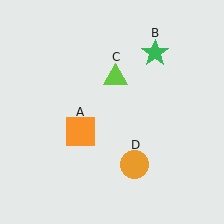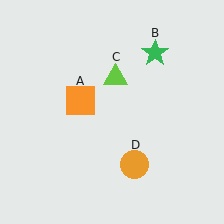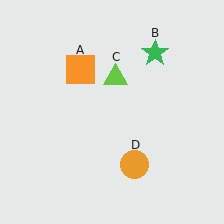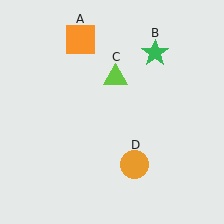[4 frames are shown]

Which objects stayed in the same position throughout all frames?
Green star (object B) and lime triangle (object C) and orange circle (object D) remained stationary.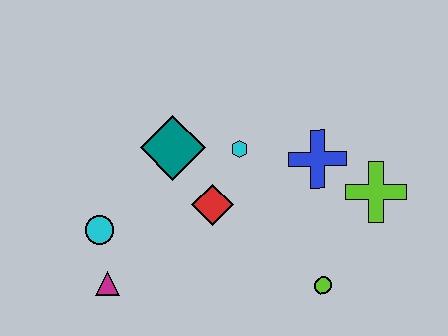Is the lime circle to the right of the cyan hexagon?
Yes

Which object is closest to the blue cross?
The lime cross is closest to the blue cross.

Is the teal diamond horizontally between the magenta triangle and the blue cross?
Yes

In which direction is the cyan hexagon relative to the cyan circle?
The cyan hexagon is to the right of the cyan circle.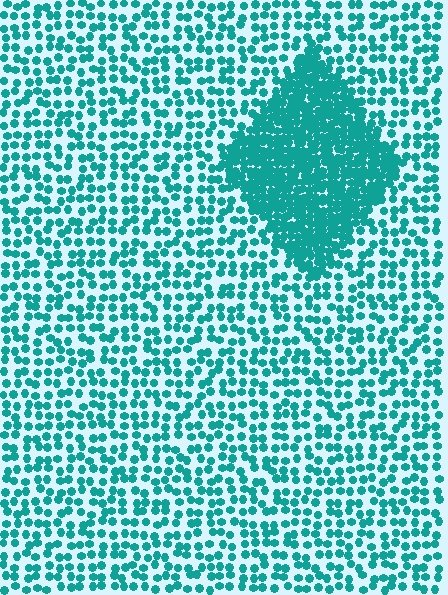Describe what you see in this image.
The image contains small teal elements arranged at two different densities. A diamond-shaped region is visible where the elements are more densely packed than the surrounding area.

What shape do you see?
I see a diamond.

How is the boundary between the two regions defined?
The boundary is defined by a change in element density (approximately 2.6x ratio). All elements are the same color, size, and shape.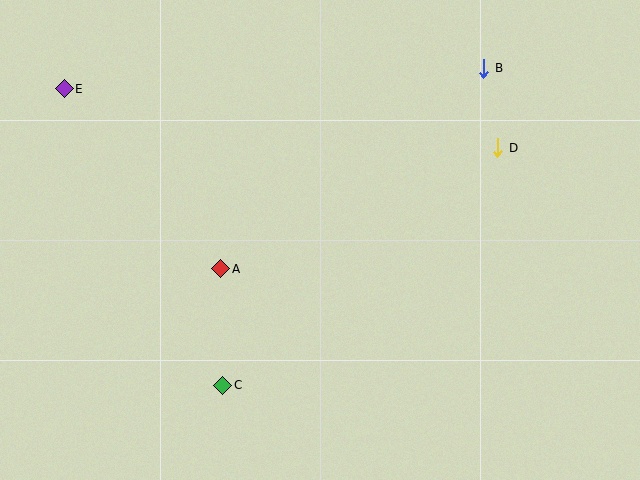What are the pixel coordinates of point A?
Point A is at (221, 269).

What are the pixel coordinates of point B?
Point B is at (484, 68).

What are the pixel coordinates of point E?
Point E is at (64, 89).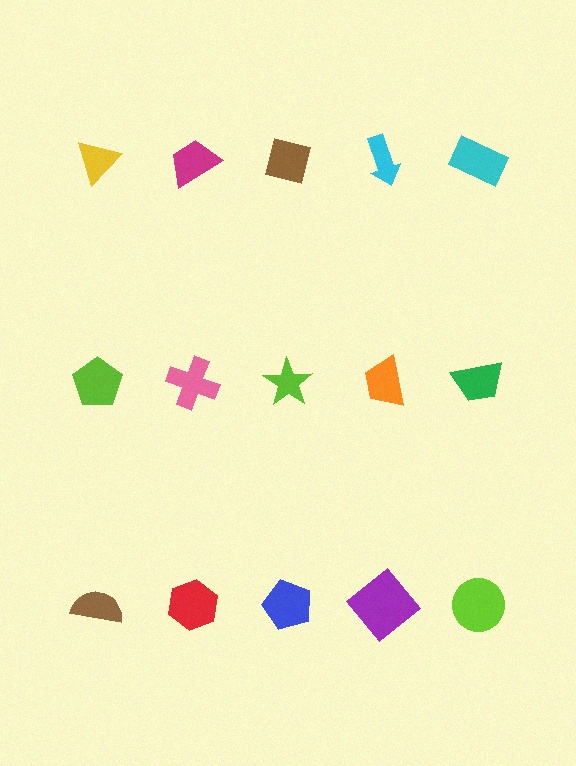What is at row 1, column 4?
A cyan arrow.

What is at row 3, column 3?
A blue pentagon.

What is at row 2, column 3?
A lime star.